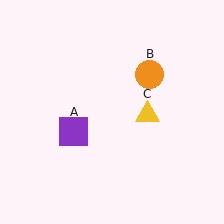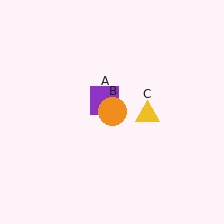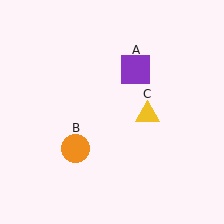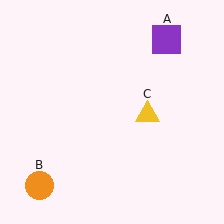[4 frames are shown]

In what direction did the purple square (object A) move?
The purple square (object A) moved up and to the right.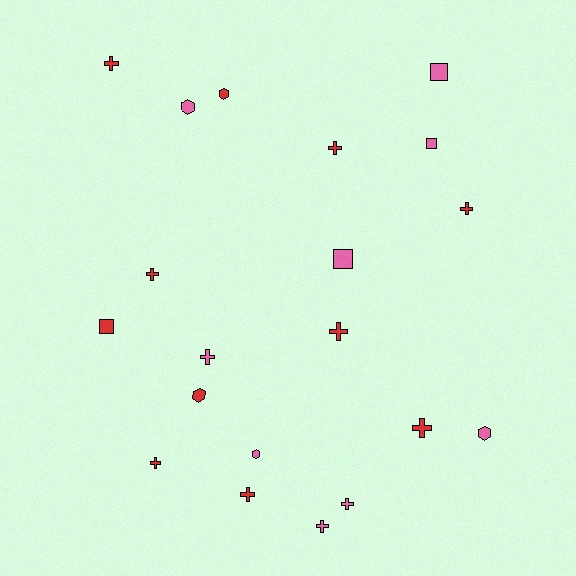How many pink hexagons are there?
There are 3 pink hexagons.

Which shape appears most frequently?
Cross, with 11 objects.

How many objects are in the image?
There are 20 objects.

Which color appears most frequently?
Red, with 11 objects.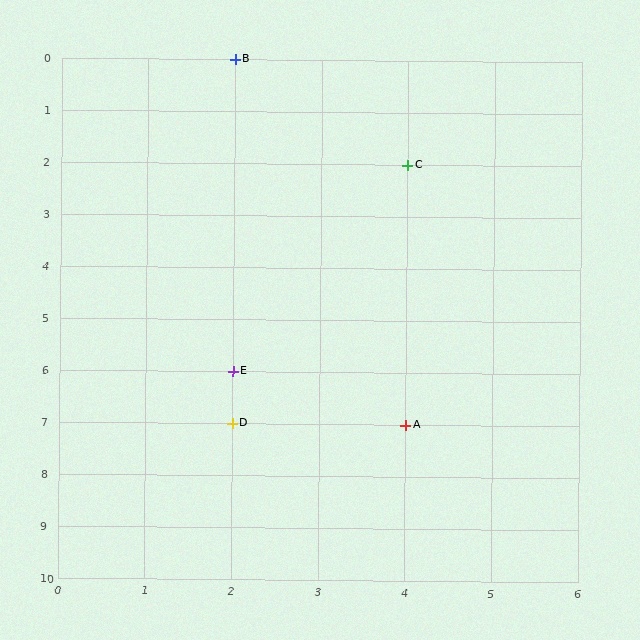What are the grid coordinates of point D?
Point D is at grid coordinates (2, 7).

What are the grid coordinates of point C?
Point C is at grid coordinates (4, 2).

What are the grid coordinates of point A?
Point A is at grid coordinates (4, 7).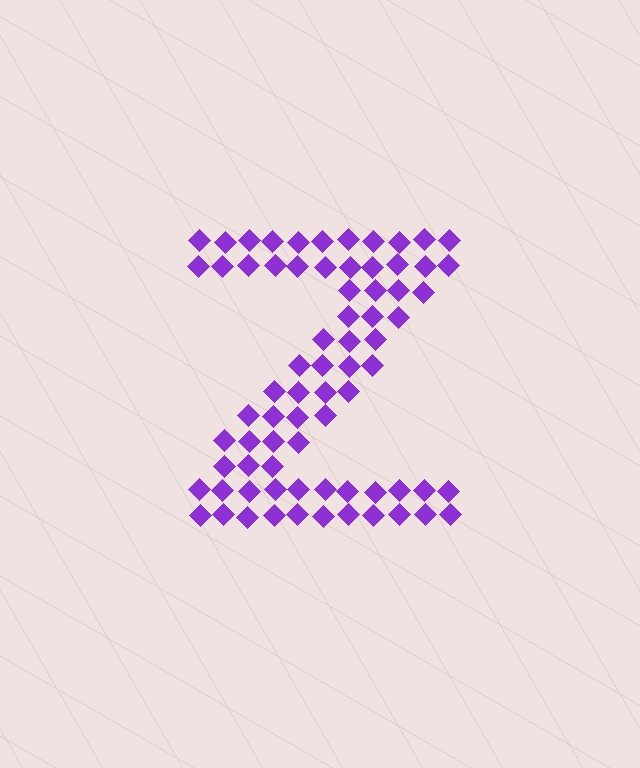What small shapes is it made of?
It is made of small diamonds.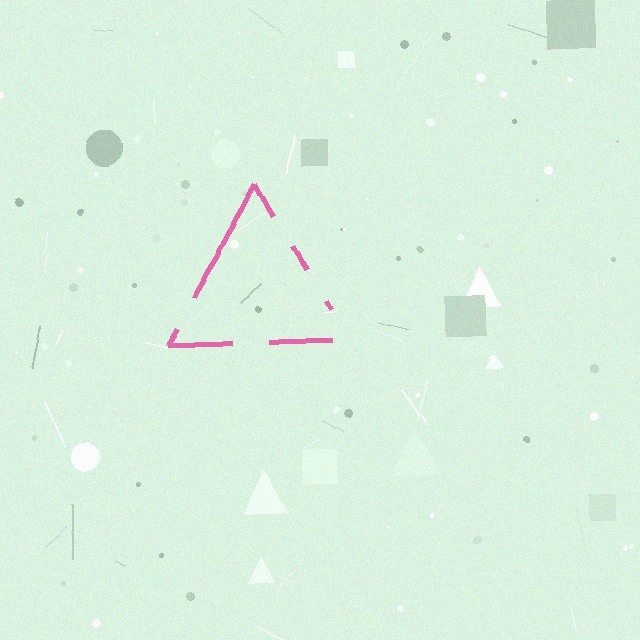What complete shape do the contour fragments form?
The contour fragments form a triangle.